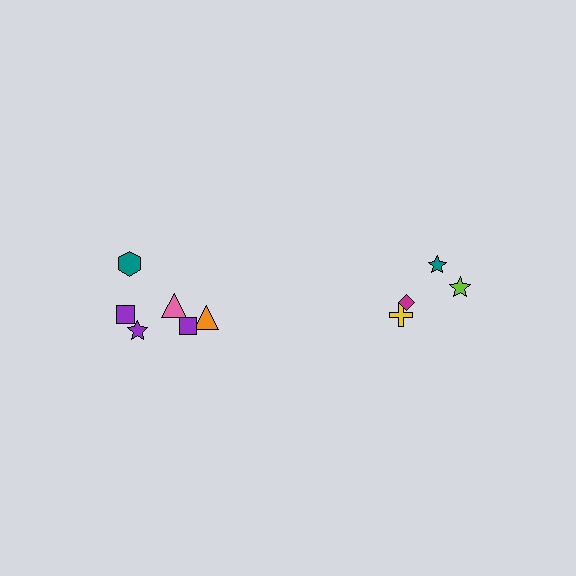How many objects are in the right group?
There are 4 objects.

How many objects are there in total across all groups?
There are 10 objects.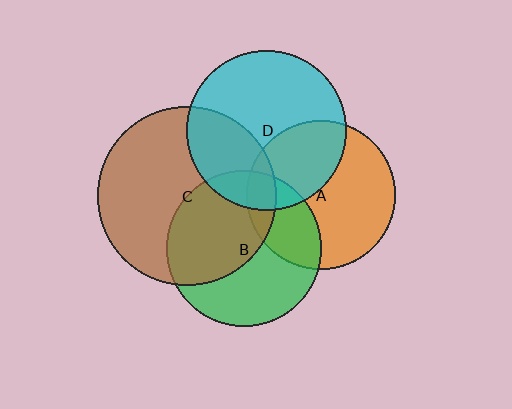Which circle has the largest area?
Circle C (brown).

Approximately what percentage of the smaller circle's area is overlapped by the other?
Approximately 50%.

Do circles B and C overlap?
Yes.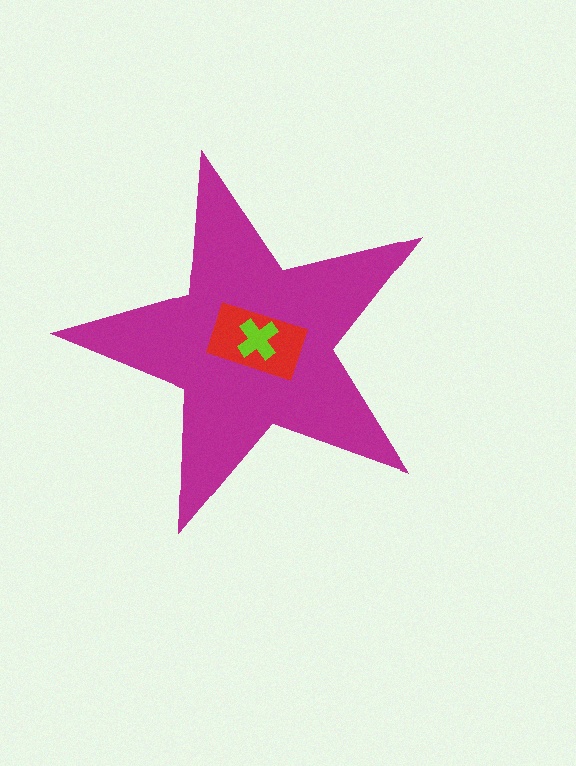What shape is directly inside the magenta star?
The red rectangle.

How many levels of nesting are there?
3.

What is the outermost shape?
The magenta star.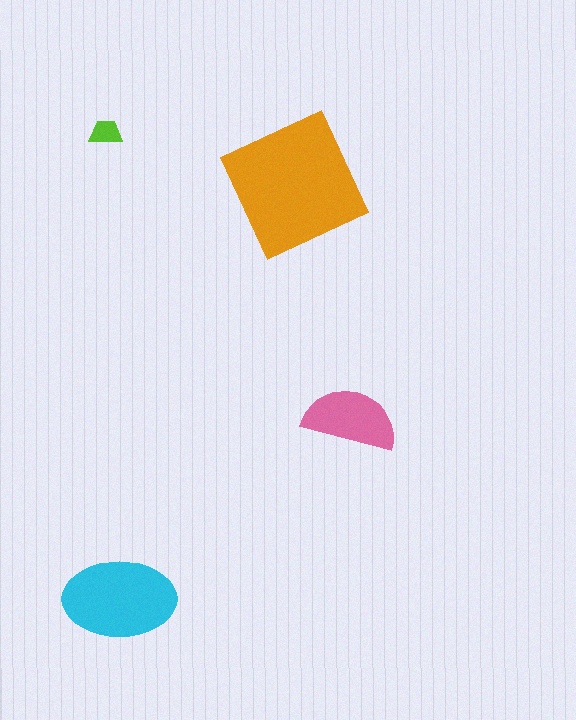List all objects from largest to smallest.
The orange square, the cyan ellipse, the pink semicircle, the lime trapezoid.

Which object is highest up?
The lime trapezoid is topmost.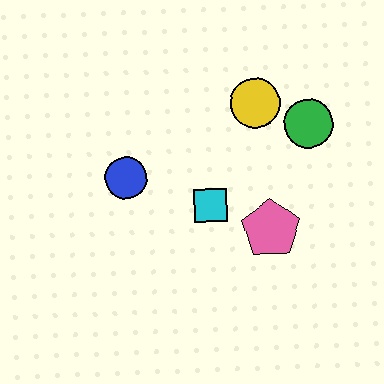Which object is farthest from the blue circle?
The green circle is farthest from the blue circle.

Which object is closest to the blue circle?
The cyan square is closest to the blue circle.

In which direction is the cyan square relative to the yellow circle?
The cyan square is below the yellow circle.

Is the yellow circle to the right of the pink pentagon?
No